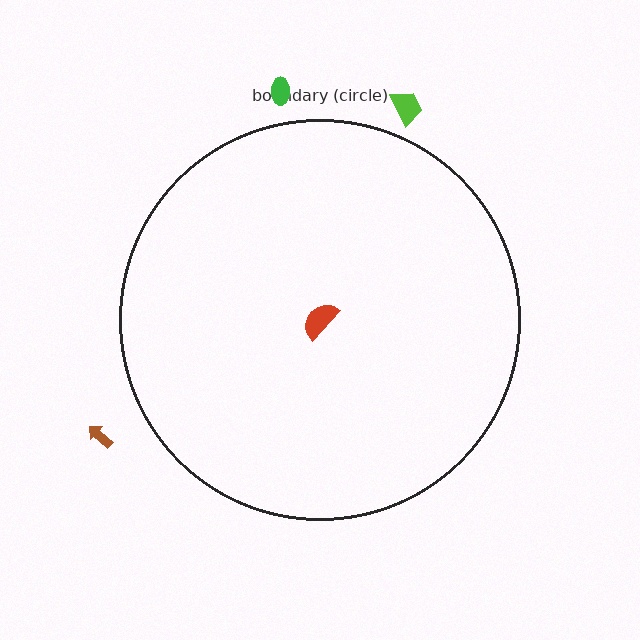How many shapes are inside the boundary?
1 inside, 3 outside.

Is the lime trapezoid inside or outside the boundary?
Outside.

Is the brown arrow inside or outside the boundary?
Outside.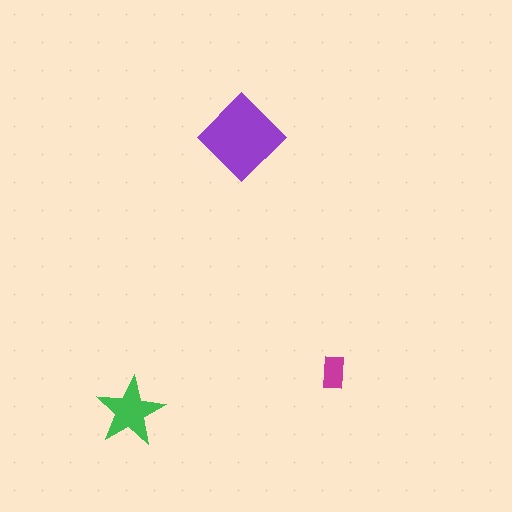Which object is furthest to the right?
The magenta rectangle is rightmost.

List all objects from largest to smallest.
The purple diamond, the green star, the magenta rectangle.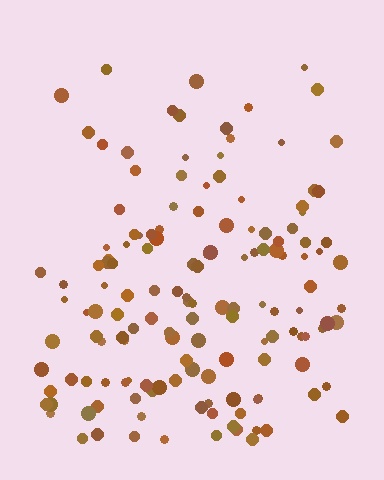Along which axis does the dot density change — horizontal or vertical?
Vertical.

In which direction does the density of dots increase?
From top to bottom, with the bottom side densest.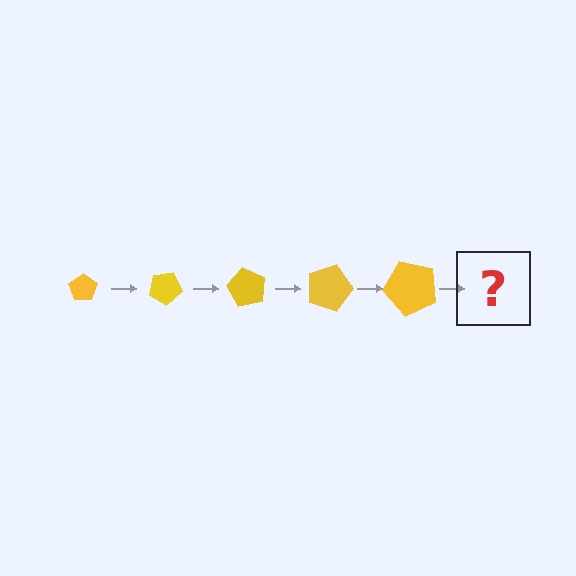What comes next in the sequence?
The next element should be a pentagon, larger than the previous one and rotated 150 degrees from the start.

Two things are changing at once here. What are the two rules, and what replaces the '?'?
The two rules are that the pentagon grows larger each step and it rotates 30 degrees each step. The '?' should be a pentagon, larger than the previous one and rotated 150 degrees from the start.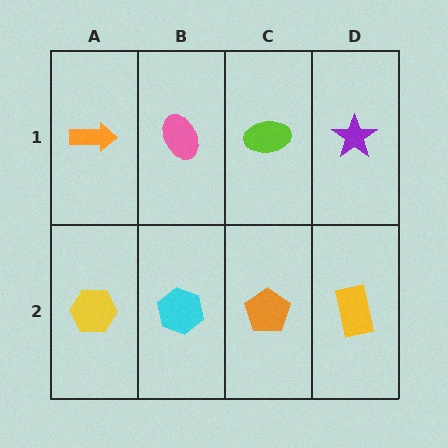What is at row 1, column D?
A purple star.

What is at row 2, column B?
A cyan hexagon.